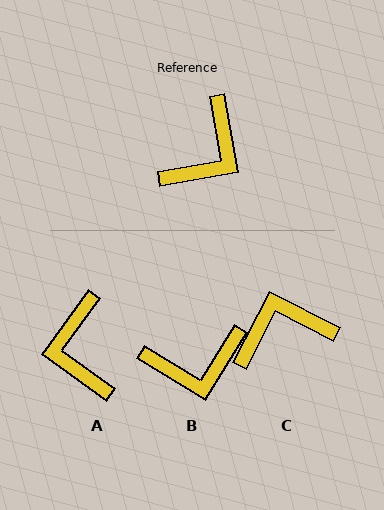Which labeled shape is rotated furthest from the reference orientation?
C, about 143 degrees away.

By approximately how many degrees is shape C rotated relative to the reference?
Approximately 143 degrees counter-clockwise.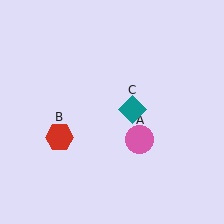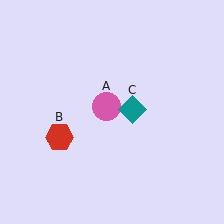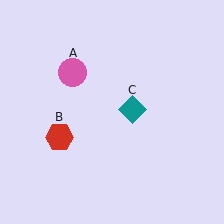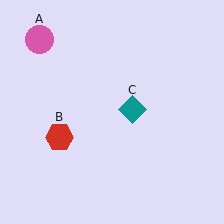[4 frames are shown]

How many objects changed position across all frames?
1 object changed position: pink circle (object A).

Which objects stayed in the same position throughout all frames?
Red hexagon (object B) and teal diamond (object C) remained stationary.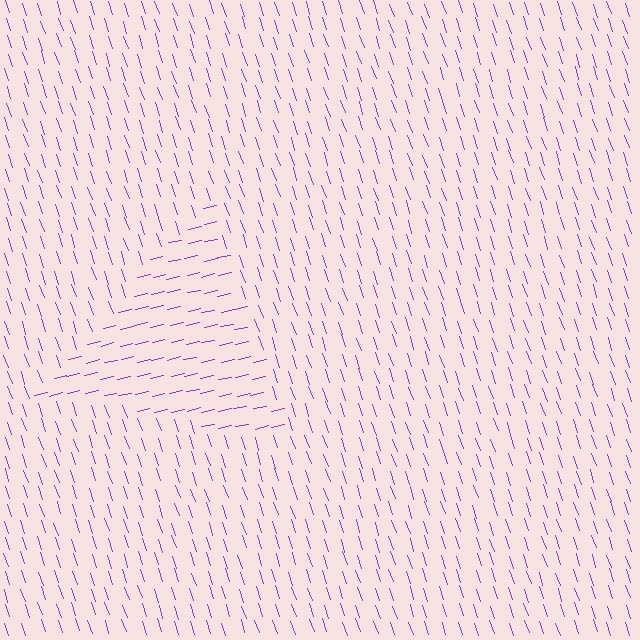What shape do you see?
I see a triangle.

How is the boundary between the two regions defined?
The boundary is defined purely by a change in line orientation (approximately 84 degrees difference). All lines are the same color and thickness.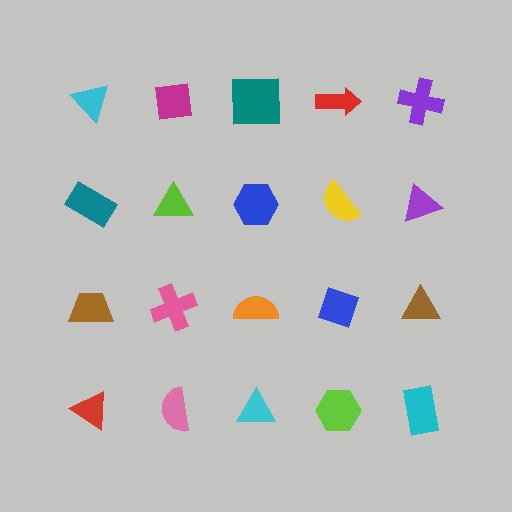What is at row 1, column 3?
A teal square.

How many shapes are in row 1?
5 shapes.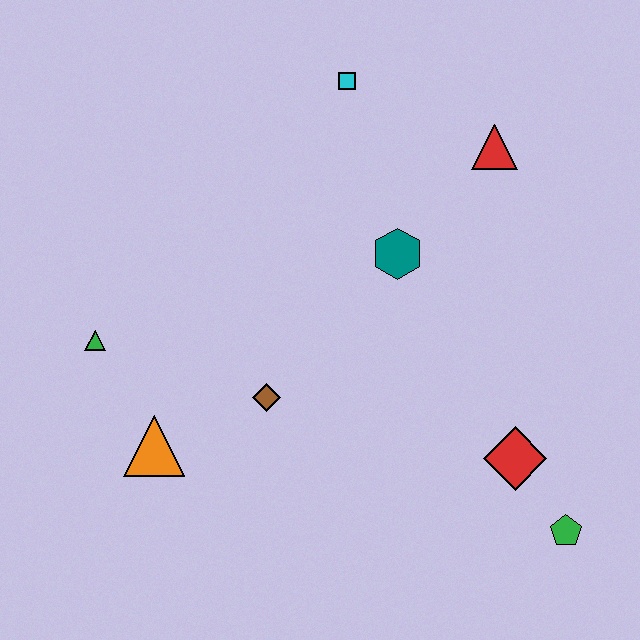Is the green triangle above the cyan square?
No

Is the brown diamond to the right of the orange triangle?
Yes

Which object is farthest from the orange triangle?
The red triangle is farthest from the orange triangle.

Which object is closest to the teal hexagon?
The red triangle is closest to the teal hexagon.